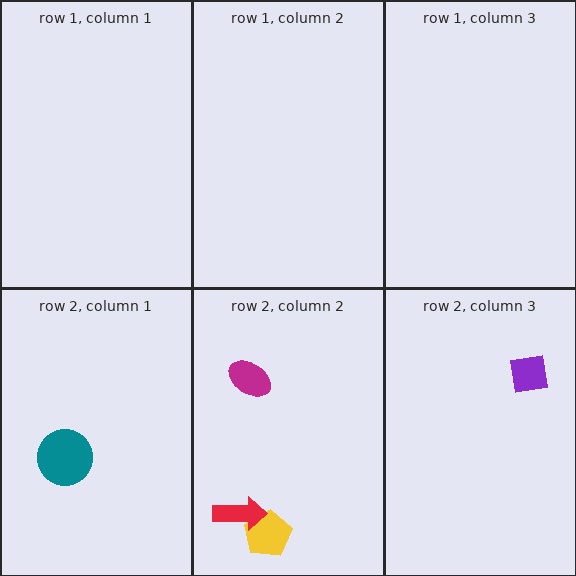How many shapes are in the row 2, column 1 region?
1.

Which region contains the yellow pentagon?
The row 2, column 2 region.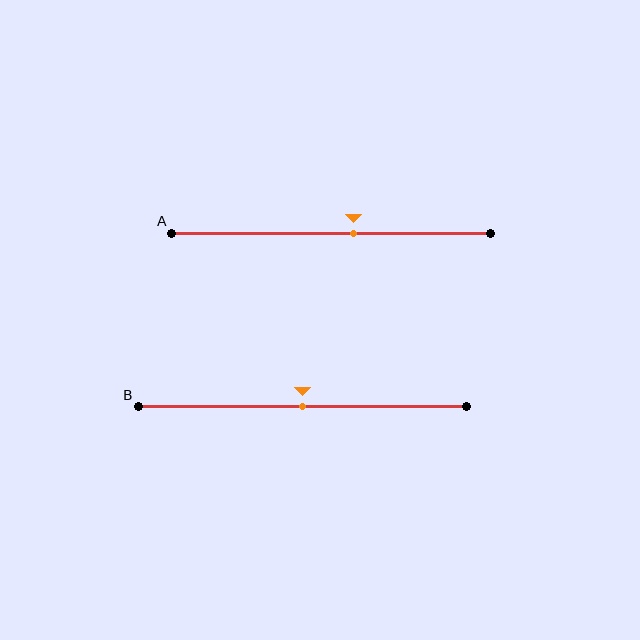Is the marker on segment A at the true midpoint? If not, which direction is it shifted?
No, the marker on segment A is shifted to the right by about 7% of the segment length.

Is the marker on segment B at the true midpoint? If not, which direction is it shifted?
Yes, the marker on segment B is at the true midpoint.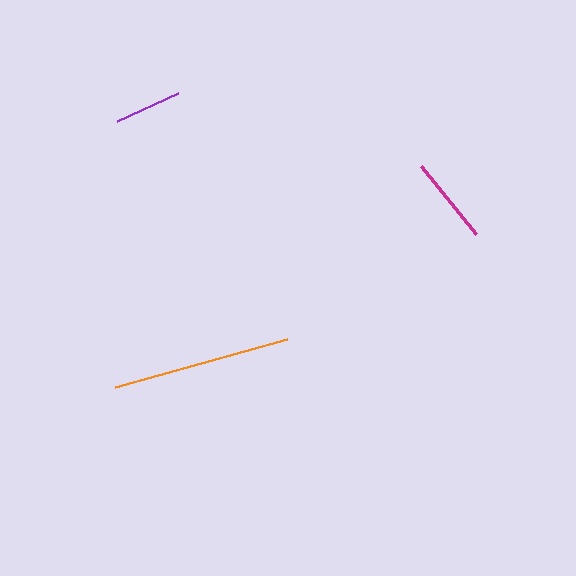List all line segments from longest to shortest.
From longest to shortest: orange, magenta, purple.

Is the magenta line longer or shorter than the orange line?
The orange line is longer than the magenta line.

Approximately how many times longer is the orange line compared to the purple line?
The orange line is approximately 2.7 times the length of the purple line.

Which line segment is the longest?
The orange line is the longest at approximately 178 pixels.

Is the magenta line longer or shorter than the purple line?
The magenta line is longer than the purple line.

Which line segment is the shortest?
The purple line is the shortest at approximately 67 pixels.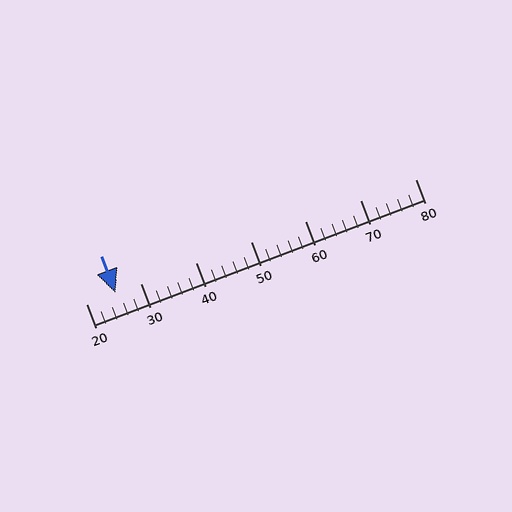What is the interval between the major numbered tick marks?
The major tick marks are spaced 10 units apart.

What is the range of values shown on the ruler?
The ruler shows values from 20 to 80.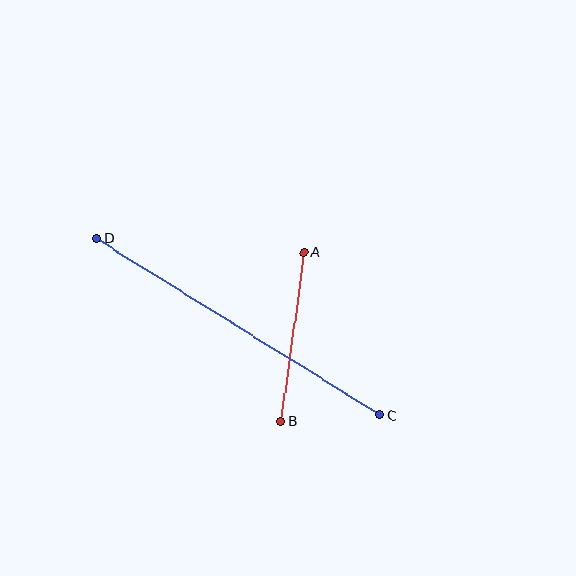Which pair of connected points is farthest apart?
Points C and D are farthest apart.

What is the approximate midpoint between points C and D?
The midpoint is at approximately (238, 327) pixels.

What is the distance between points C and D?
The distance is approximately 334 pixels.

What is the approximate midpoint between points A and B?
The midpoint is at approximately (292, 337) pixels.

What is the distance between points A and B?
The distance is approximately 170 pixels.